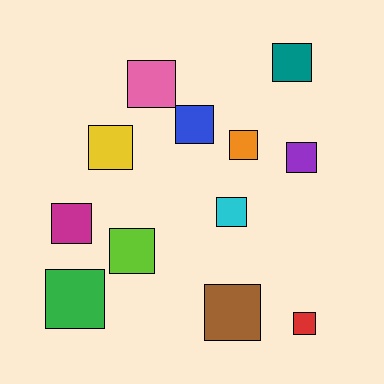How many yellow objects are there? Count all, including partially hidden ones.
There is 1 yellow object.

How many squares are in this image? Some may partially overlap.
There are 12 squares.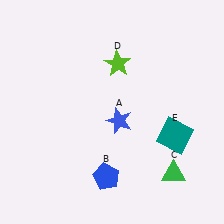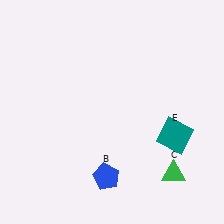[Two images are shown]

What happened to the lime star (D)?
The lime star (D) was removed in Image 2. It was in the top-right area of Image 1.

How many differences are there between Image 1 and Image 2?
There are 2 differences between the two images.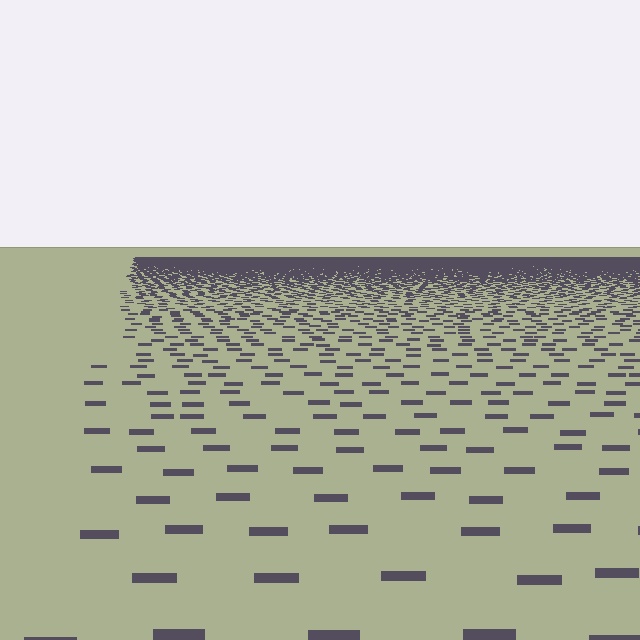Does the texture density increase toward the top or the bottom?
Density increases toward the top.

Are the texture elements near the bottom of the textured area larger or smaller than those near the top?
Larger. Near the bottom, elements are closer to the viewer and appear at a bigger on-screen size.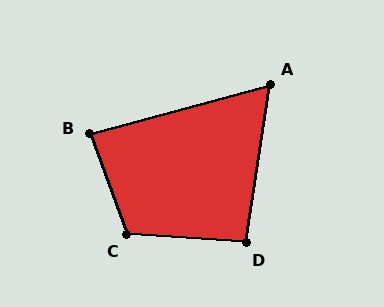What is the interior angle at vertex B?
Approximately 85 degrees (approximately right).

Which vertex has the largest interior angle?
C, at approximately 114 degrees.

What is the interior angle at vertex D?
Approximately 95 degrees (approximately right).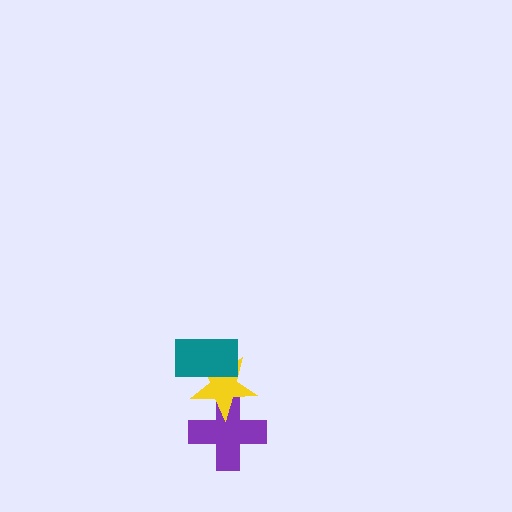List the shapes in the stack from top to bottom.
From top to bottom: the teal rectangle, the yellow star, the purple cross.